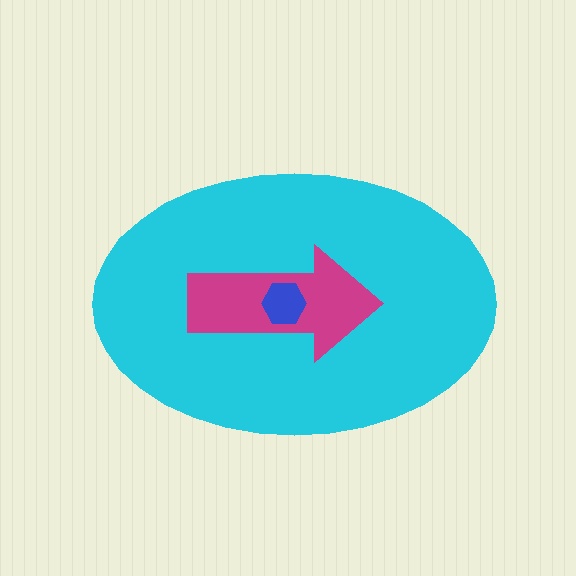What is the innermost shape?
The blue hexagon.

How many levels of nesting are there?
3.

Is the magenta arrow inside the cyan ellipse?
Yes.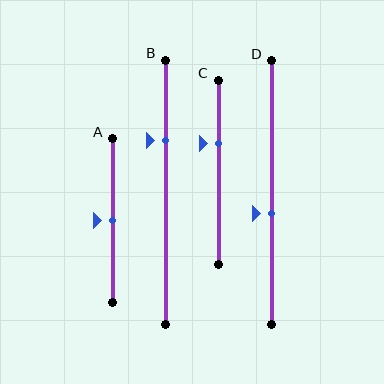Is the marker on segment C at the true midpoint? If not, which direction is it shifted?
No, the marker on segment C is shifted upward by about 16% of the segment length.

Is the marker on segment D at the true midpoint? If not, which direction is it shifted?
No, the marker on segment D is shifted downward by about 8% of the segment length.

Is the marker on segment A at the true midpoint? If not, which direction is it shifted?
Yes, the marker on segment A is at the true midpoint.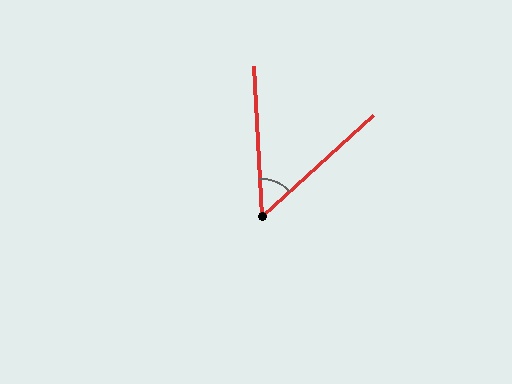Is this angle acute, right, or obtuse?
It is acute.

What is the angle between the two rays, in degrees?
Approximately 51 degrees.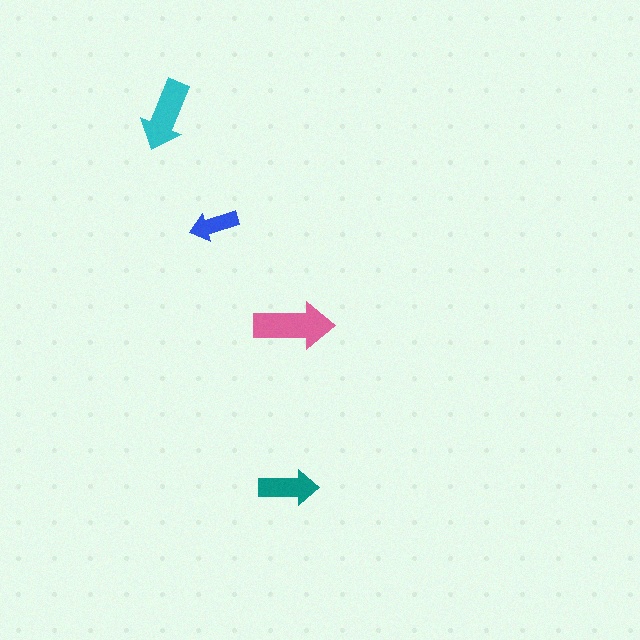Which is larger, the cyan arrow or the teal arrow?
The cyan one.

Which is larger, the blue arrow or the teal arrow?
The teal one.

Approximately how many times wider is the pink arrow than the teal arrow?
About 1.5 times wider.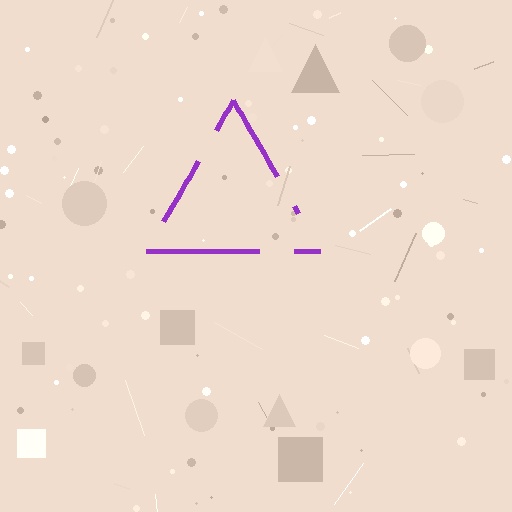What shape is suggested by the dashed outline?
The dashed outline suggests a triangle.